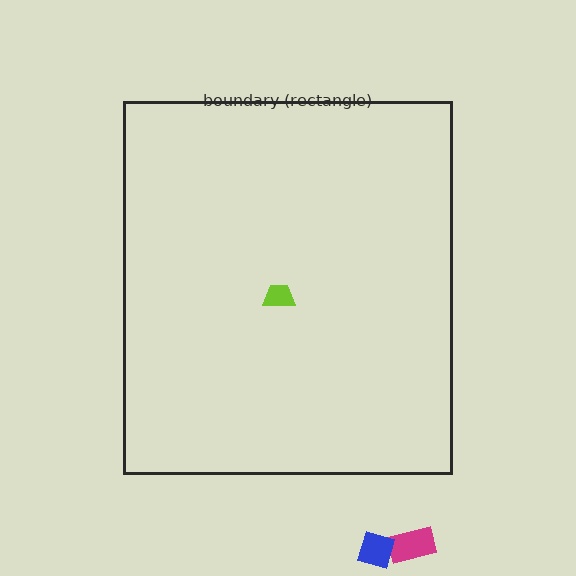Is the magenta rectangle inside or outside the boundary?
Outside.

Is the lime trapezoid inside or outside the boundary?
Inside.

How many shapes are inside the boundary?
1 inside, 2 outside.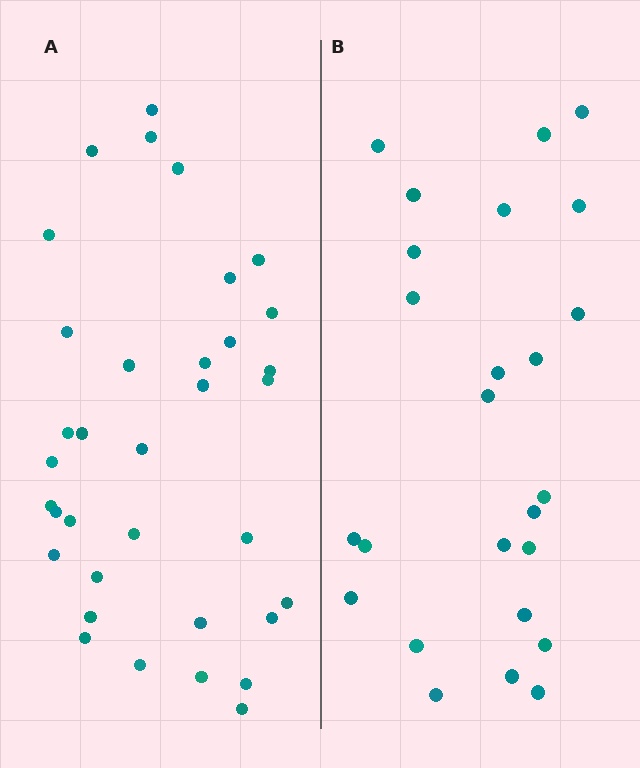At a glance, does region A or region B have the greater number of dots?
Region A (the left region) has more dots.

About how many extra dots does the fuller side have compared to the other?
Region A has roughly 10 or so more dots than region B.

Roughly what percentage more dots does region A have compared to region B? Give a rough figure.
About 40% more.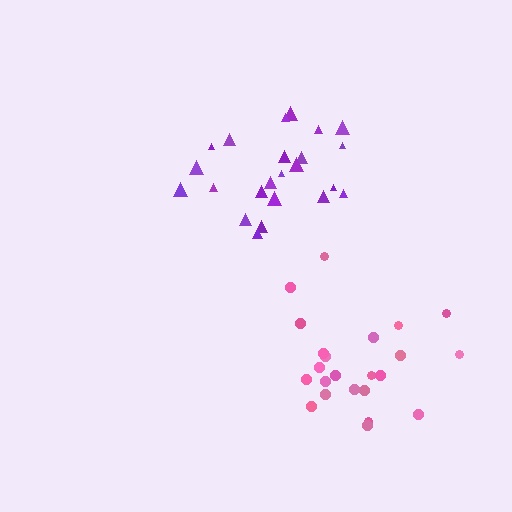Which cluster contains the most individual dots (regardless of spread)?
Purple (24).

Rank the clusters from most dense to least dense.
purple, pink.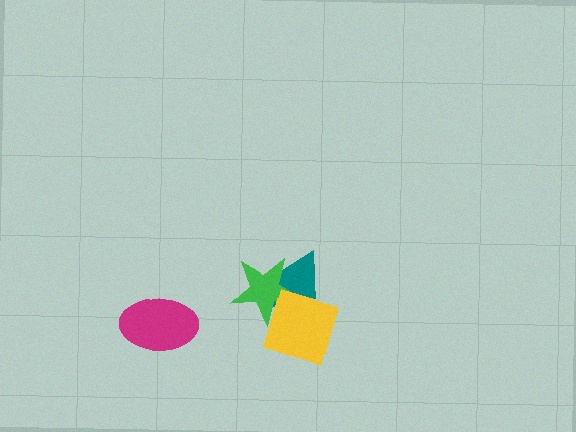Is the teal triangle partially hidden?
Yes, it is partially covered by another shape.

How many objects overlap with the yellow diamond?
2 objects overlap with the yellow diamond.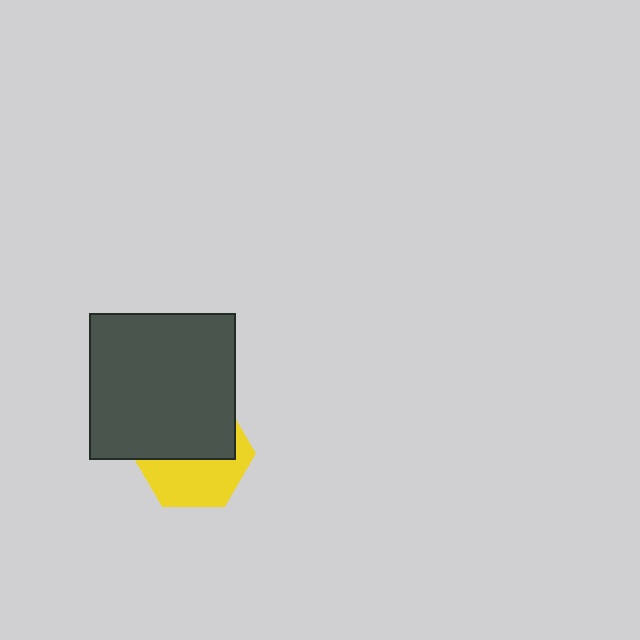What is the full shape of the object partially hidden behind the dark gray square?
The partially hidden object is a yellow hexagon.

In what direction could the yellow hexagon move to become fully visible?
The yellow hexagon could move down. That would shift it out from behind the dark gray square entirely.